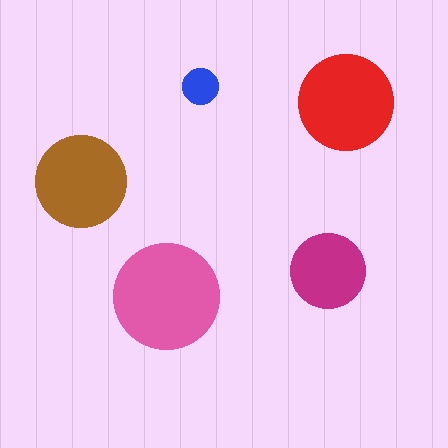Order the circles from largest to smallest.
the pink one, the red one, the brown one, the magenta one, the blue one.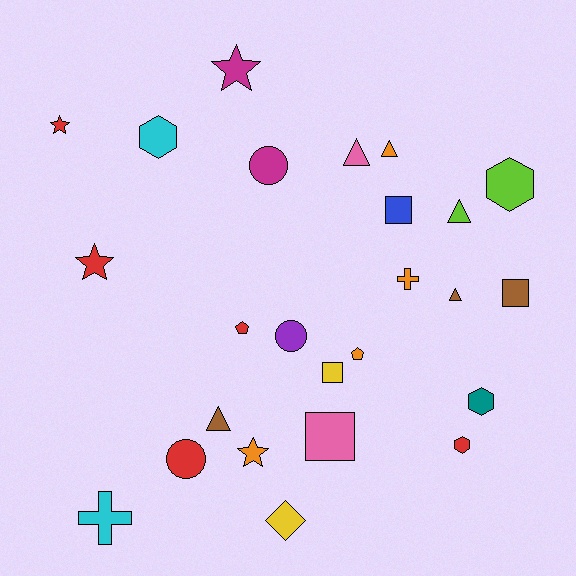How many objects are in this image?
There are 25 objects.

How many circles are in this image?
There are 3 circles.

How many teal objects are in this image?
There is 1 teal object.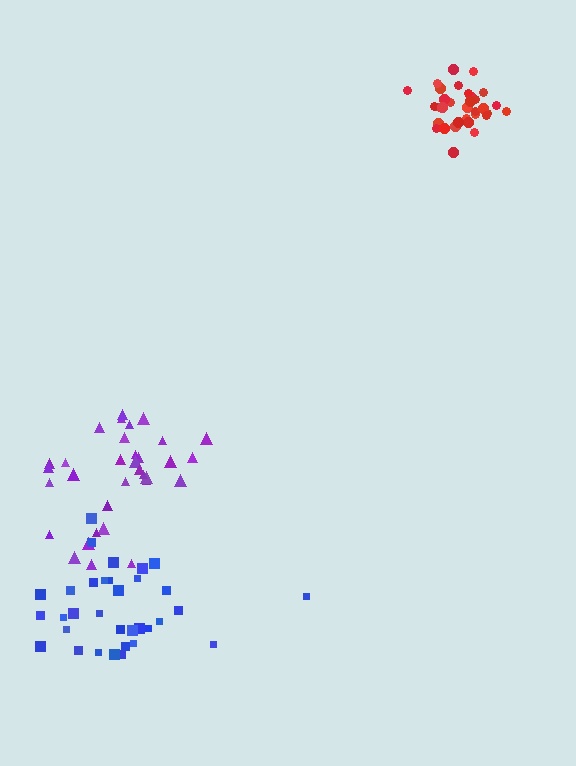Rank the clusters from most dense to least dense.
red, purple, blue.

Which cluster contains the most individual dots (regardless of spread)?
Red (33).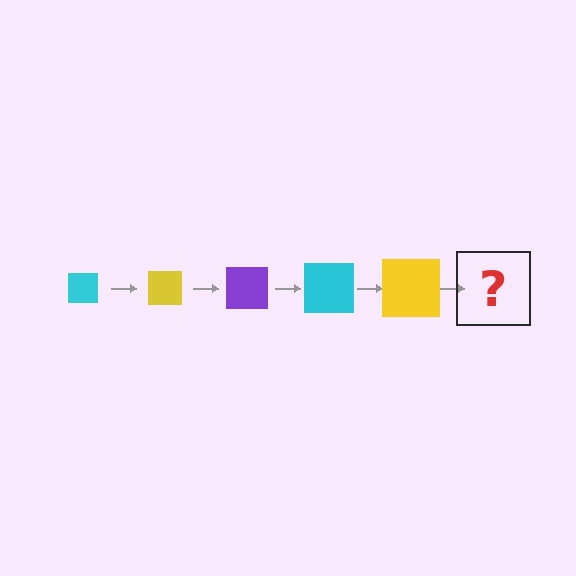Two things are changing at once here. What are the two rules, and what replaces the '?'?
The two rules are that the square grows larger each step and the color cycles through cyan, yellow, and purple. The '?' should be a purple square, larger than the previous one.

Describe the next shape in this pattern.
It should be a purple square, larger than the previous one.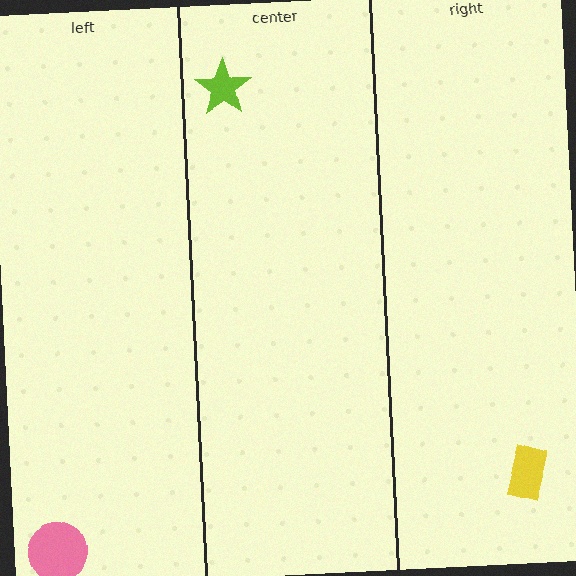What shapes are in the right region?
The yellow rectangle.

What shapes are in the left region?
The pink circle.